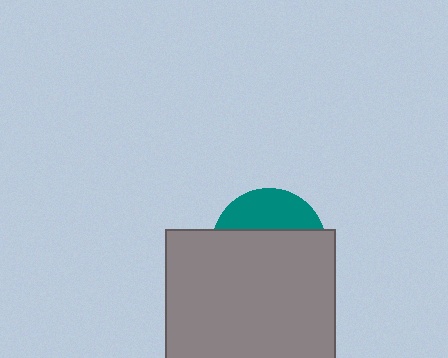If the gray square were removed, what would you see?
You would see the complete teal circle.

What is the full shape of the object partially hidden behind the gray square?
The partially hidden object is a teal circle.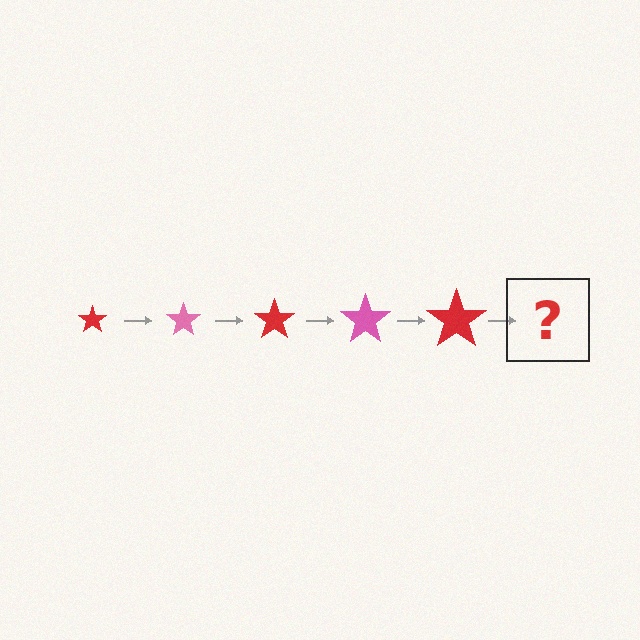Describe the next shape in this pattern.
It should be a pink star, larger than the previous one.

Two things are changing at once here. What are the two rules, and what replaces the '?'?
The two rules are that the star grows larger each step and the color cycles through red and pink. The '?' should be a pink star, larger than the previous one.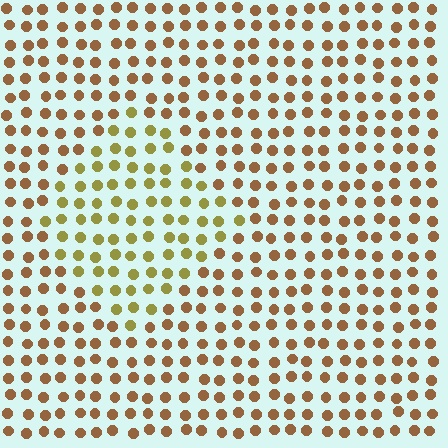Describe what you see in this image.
The image is filled with small brown elements in a uniform arrangement. A diamond-shaped region is visible where the elements are tinted to a slightly different hue, forming a subtle color boundary.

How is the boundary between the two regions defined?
The boundary is defined purely by a slight shift in hue (about 35 degrees). Spacing, size, and orientation are identical on both sides.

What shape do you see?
I see a diamond.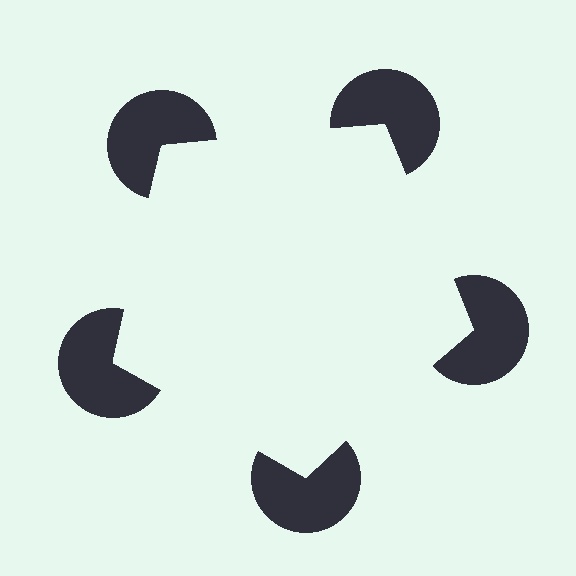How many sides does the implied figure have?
5 sides.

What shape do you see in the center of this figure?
An illusory pentagon — its edges are inferred from the aligned wedge cuts in the pac-man discs, not physically drawn.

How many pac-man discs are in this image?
There are 5 — one at each vertex of the illusory pentagon.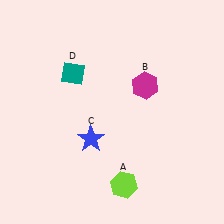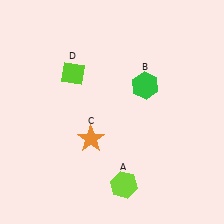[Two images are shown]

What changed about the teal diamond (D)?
In Image 1, D is teal. In Image 2, it changed to lime.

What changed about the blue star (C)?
In Image 1, C is blue. In Image 2, it changed to orange.